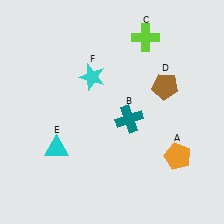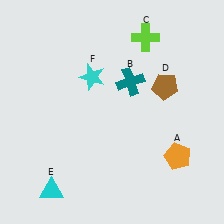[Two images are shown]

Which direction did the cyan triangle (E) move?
The cyan triangle (E) moved down.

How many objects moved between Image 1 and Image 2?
2 objects moved between the two images.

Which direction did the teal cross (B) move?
The teal cross (B) moved up.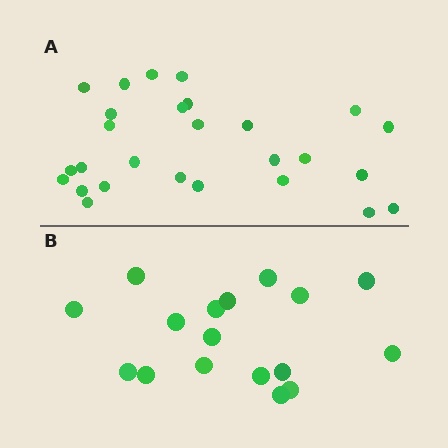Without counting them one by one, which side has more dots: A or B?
Region A (the top region) has more dots.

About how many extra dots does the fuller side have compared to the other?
Region A has roughly 10 or so more dots than region B.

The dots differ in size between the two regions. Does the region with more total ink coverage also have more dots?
No. Region B has more total ink coverage because its dots are larger, but region A actually contains more individual dots. Total area can be misleading — the number of items is what matters here.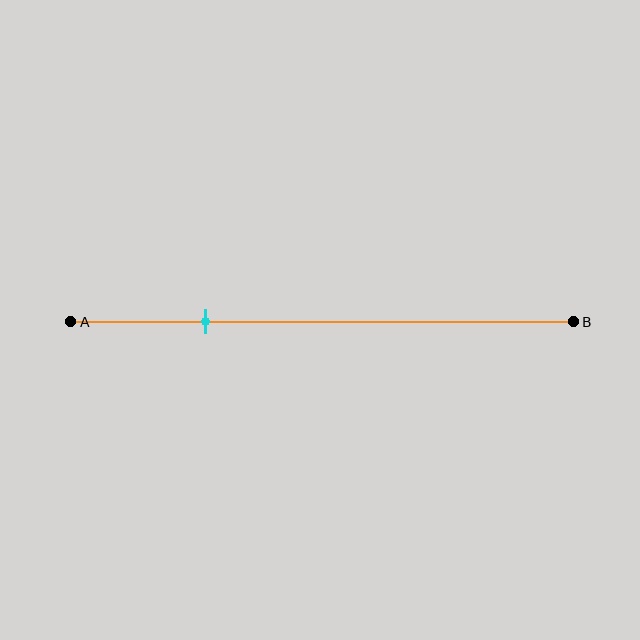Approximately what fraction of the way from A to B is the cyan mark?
The cyan mark is approximately 25% of the way from A to B.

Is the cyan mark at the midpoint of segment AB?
No, the mark is at about 25% from A, not at the 50% midpoint.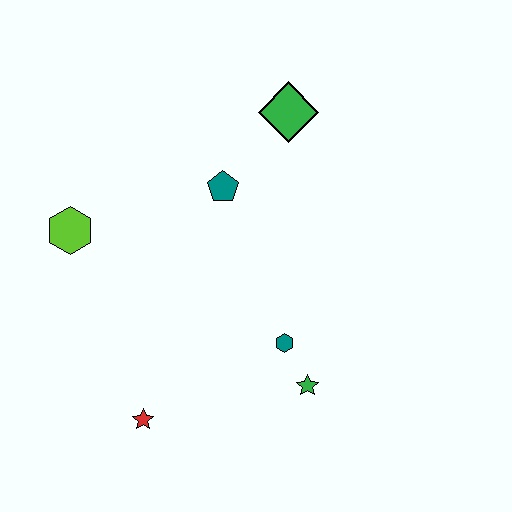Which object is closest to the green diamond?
The teal pentagon is closest to the green diamond.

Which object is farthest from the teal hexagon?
The lime hexagon is farthest from the teal hexagon.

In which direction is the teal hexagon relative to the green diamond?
The teal hexagon is below the green diamond.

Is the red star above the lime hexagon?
No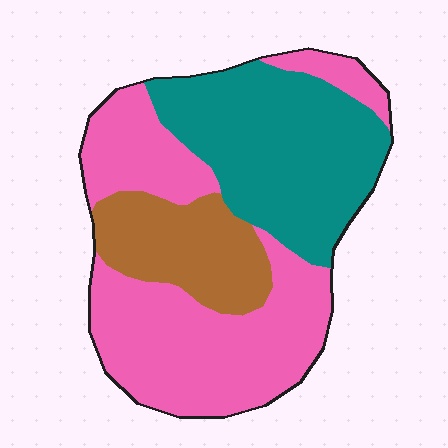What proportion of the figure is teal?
Teal covers 34% of the figure.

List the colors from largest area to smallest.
From largest to smallest: pink, teal, brown.